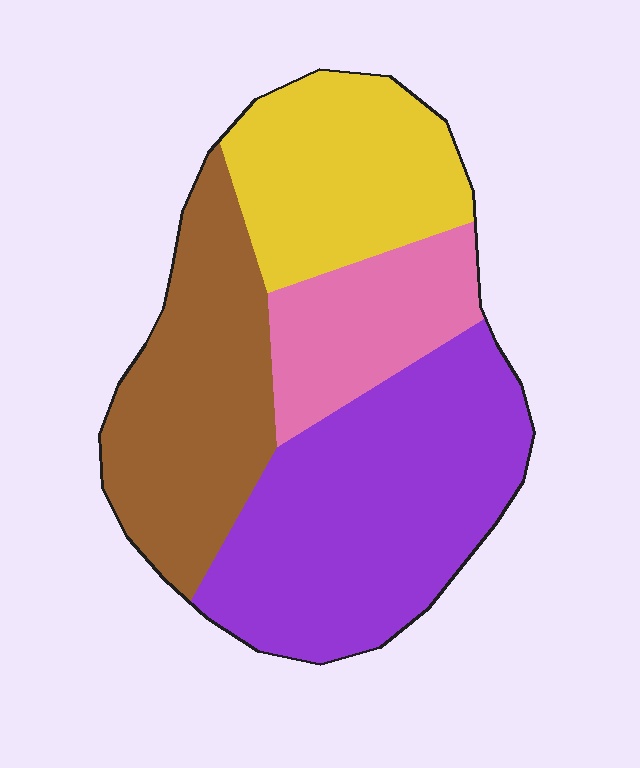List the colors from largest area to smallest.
From largest to smallest: purple, brown, yellow, pink.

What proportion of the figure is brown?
Brown covers roughly 25% of the figure.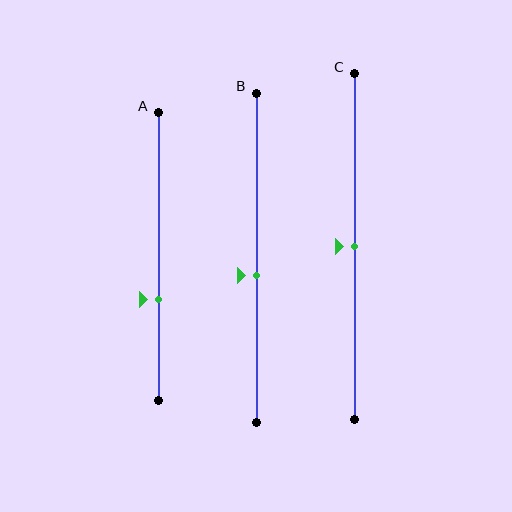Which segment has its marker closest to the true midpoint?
Segment C has its marker closest to the true midpoint.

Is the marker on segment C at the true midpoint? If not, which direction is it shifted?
Yes, the marker on segment C is at the true midpoint.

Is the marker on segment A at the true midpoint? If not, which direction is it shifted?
No, the marker on segment A is shifted downward by about 15% of the segment length.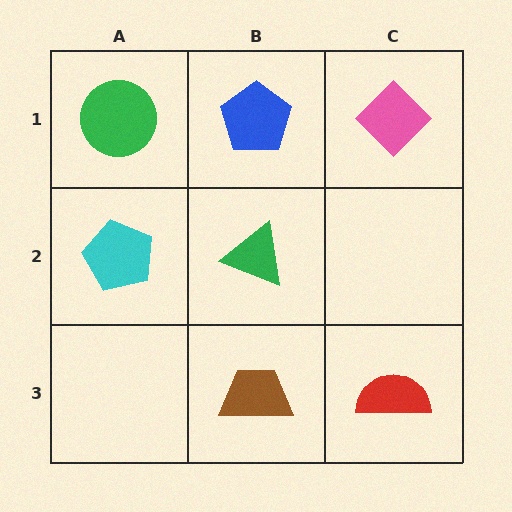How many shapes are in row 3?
2 shapes.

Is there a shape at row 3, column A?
No, that cell is empty.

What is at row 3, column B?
A brown trapezoid.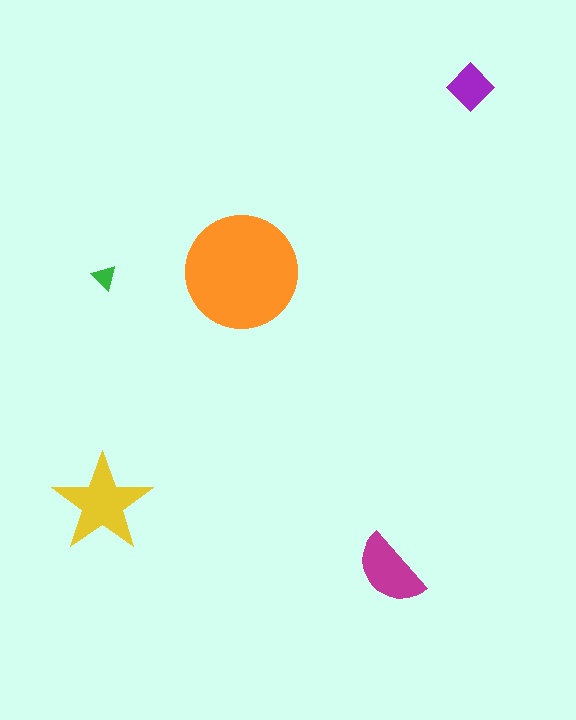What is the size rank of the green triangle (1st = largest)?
5th.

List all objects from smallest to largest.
The green triangle, the purple diamond, the magenta semicircle, the yellow star, the orange circle.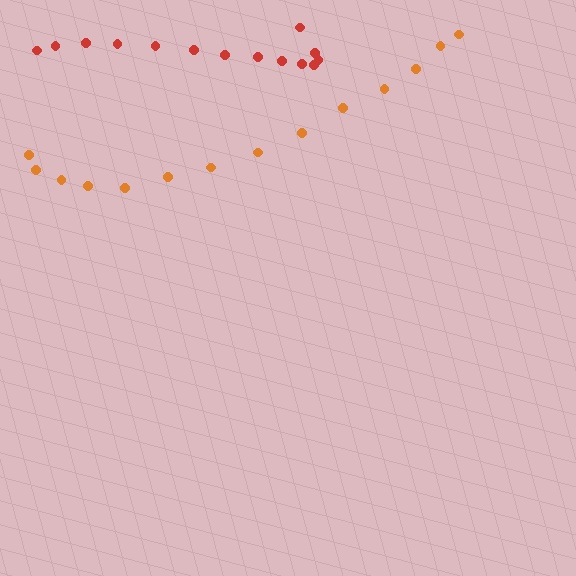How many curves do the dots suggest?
There are 2 distinct paths.